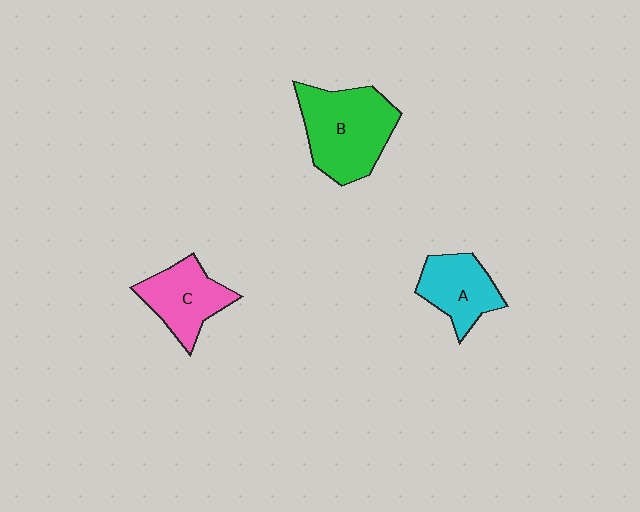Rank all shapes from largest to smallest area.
From largest to smallest: B (green), C (pink), A (cyan).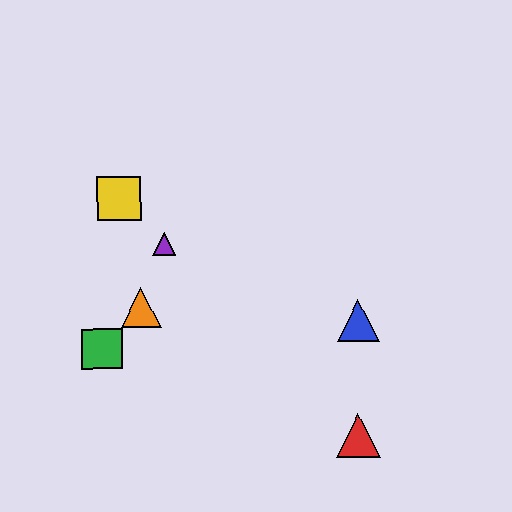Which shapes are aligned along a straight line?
The red triangle, the yellow square, the purple triangle are aligned along a straight line.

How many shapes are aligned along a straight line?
3 shapes (the red triangle, the yellow square, the purple triangle) are aligned along a straight line.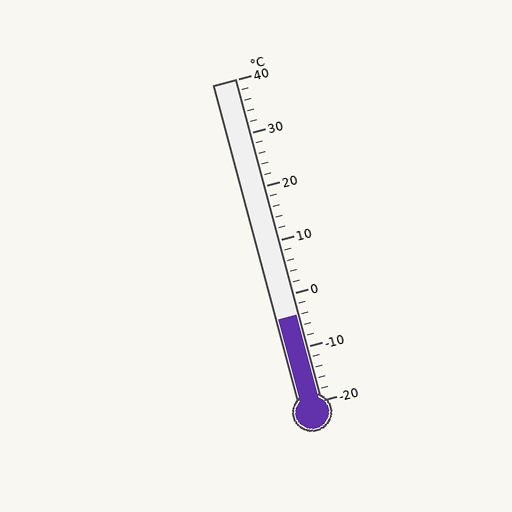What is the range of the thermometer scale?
The thermometer scale ranges from -20°C to 40°C.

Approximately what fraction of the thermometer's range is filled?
The thermometer is filled to approximately 25% of its range.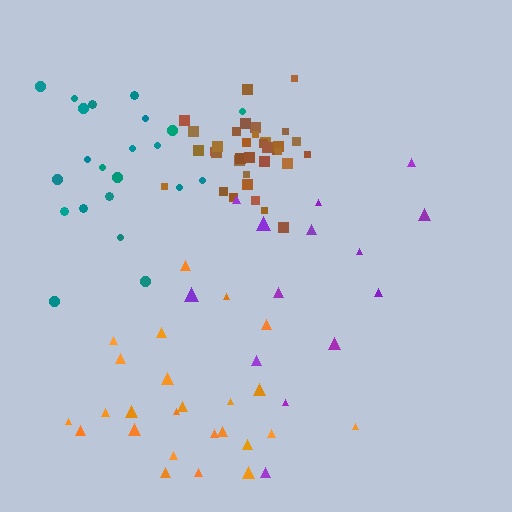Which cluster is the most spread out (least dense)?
Purple.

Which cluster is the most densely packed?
Brown.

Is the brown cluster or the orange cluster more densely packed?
Brown.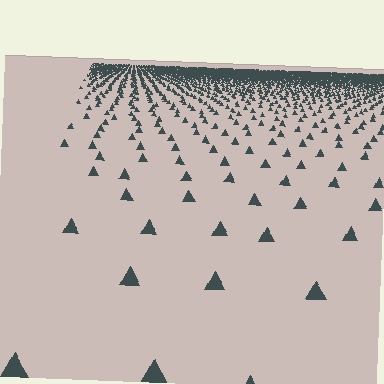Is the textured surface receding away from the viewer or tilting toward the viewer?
The surface is receding away from the viewer. Texture elements get smaller and denser toward the top.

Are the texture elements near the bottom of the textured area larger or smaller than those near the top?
Larger. Near the bottom, elements are closer to the viewer and appear at a bigger on-screen size.